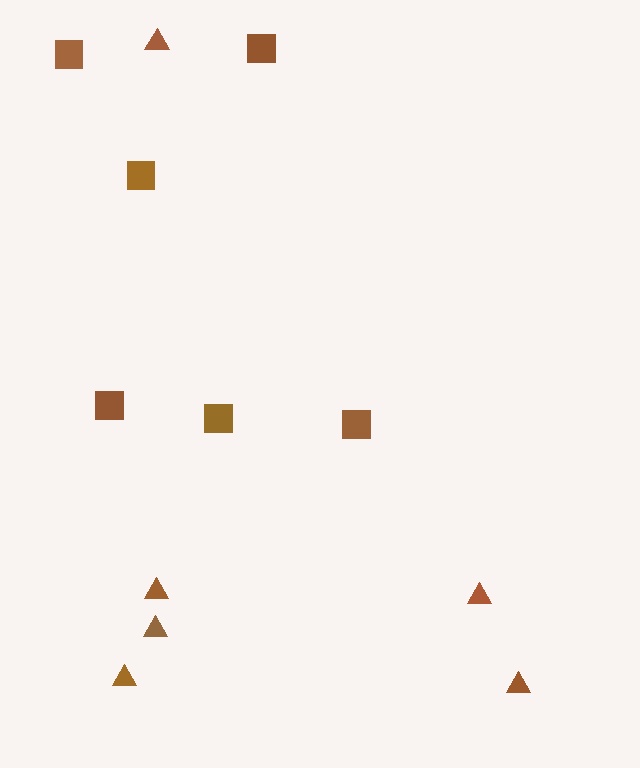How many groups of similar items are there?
There are 2 groups: one group of squares (6) and one group of triangles (6).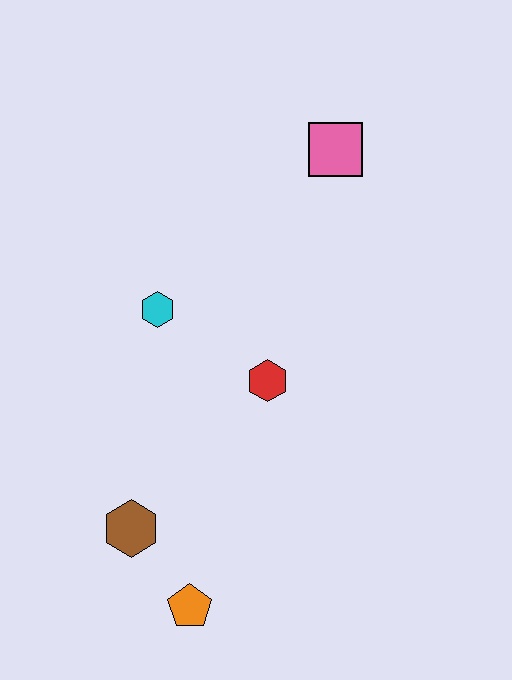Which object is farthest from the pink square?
The orange pentagon is farthest from the pink square.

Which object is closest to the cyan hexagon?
The red hexagon is closest to the cyan hexagon.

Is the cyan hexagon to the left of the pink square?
Yes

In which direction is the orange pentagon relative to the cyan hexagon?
The orange pentagon is below the cyan hexagon.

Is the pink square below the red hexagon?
No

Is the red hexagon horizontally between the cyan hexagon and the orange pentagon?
No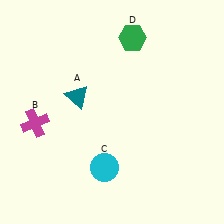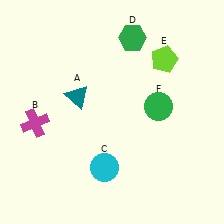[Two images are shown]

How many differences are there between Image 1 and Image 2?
There are 2 differences between the two images.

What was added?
A lime pentagon (E), a green circle (F) were added in Image 2.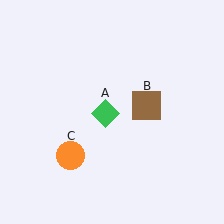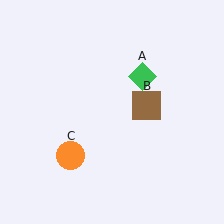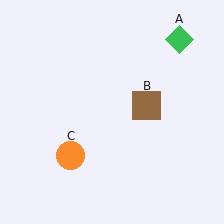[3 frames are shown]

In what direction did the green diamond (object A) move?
The green diamond (object A) moved up and to the right.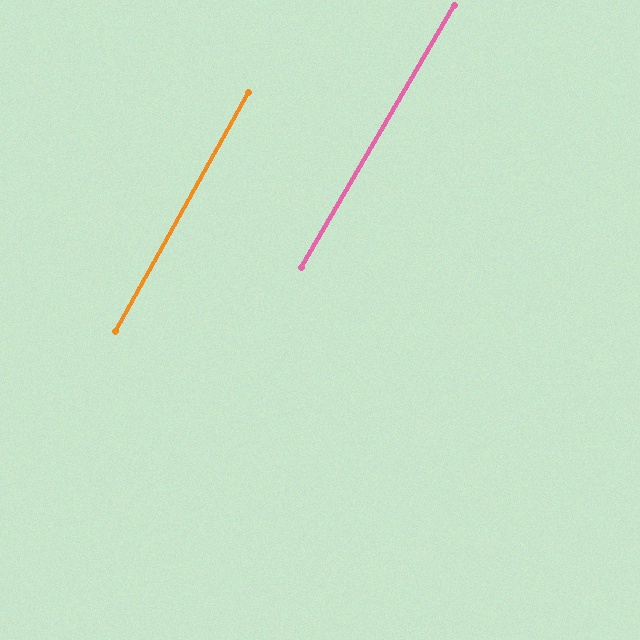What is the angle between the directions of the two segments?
Approximately 1 degree.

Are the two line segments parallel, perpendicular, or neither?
Parallel — their directions differ by only 1.4°.